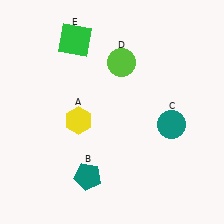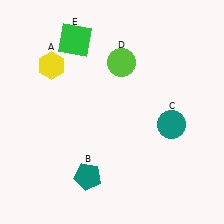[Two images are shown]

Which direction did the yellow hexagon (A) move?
The yellow hexagon (A) moved up.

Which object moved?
The yellow hexagon (A) moved up.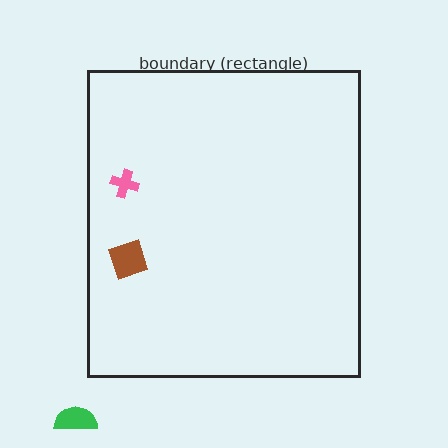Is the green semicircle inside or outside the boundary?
Outside.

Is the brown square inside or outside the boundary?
Inside.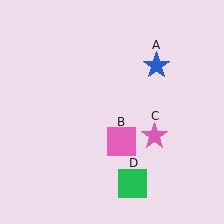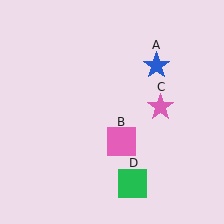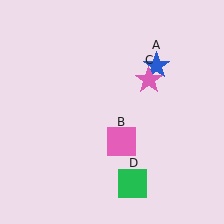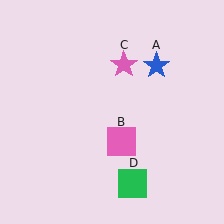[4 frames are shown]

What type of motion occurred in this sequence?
The pink star (object C) rotated counterclockwise around the center of the scene.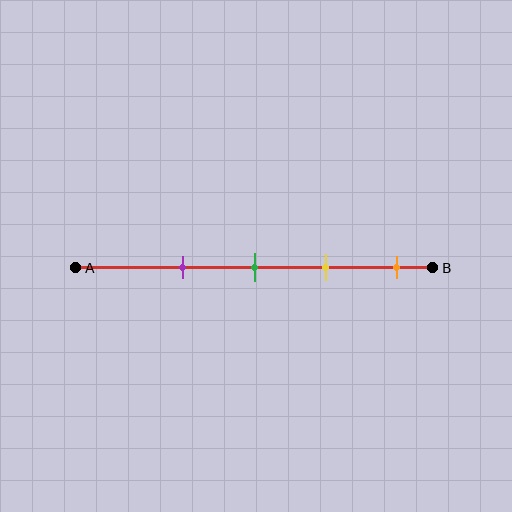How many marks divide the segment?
There are 4 marks dividing the segment.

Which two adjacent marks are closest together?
The green and yellow marks are the closest adjacent pair.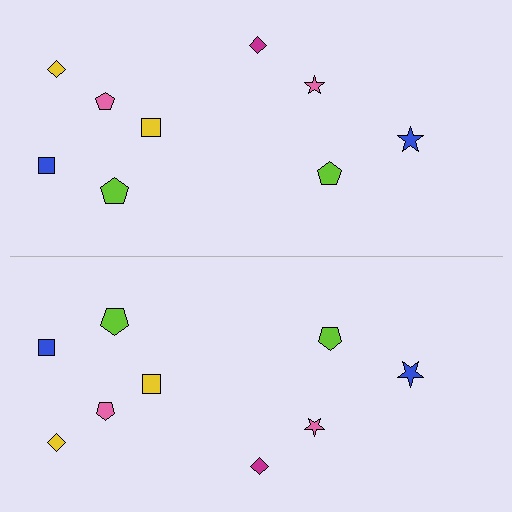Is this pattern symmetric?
Yes, this pattern has bilateral (reflection) symmetry.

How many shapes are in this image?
There are 18 shapes in this image.